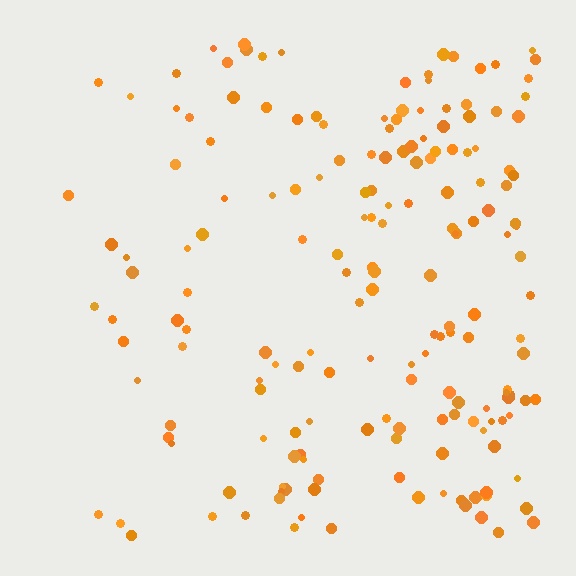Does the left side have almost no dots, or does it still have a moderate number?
Still a moderate number, just noticeably fewer than the right.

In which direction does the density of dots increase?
From left to right, with the right side densest.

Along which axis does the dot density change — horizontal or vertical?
Horizontal.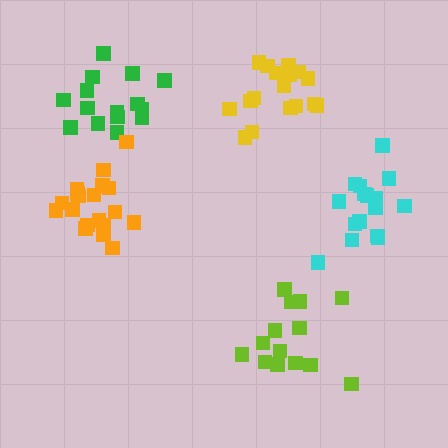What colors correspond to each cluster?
The clusters are colored: lime, green, yellow, orange, cyan.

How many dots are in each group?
Group 1: 14 dots, Group 2: 15 dots, Group 3: 17 dots, Group 4: 19 dots, Group 5: 16 dots (81 total).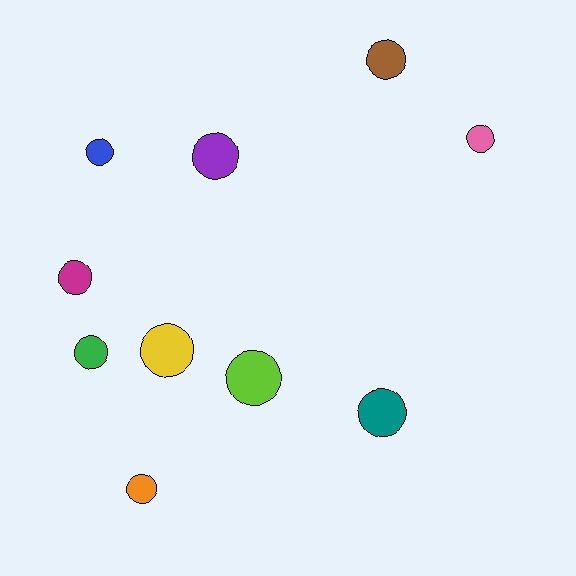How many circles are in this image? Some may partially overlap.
There are 10 circles.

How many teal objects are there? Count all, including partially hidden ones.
There is 1 teal object.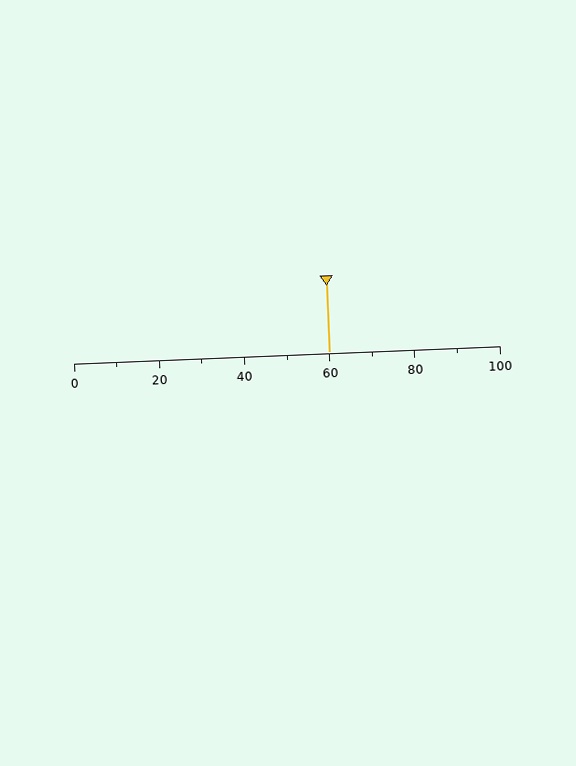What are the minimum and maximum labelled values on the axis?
The axis runs from 0 to 100.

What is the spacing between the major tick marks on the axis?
The major ticks are spaced 20 apart.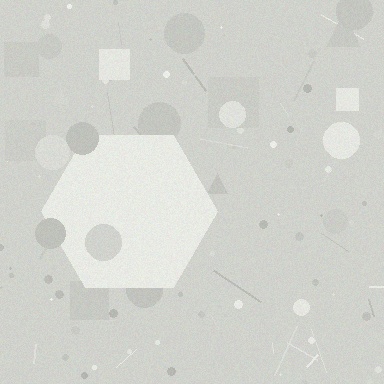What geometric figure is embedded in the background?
A hexagon is embedded in the background.